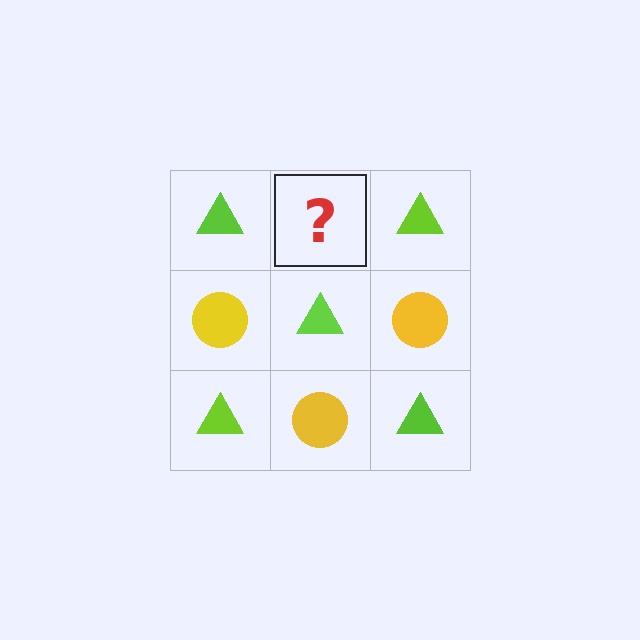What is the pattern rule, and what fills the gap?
The rule is that it alternates lime triangle and yellow circle in a checkerboard pattern. The gap should be filled with a yellow circle.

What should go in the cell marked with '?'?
The missing cell should contain a yellow circle.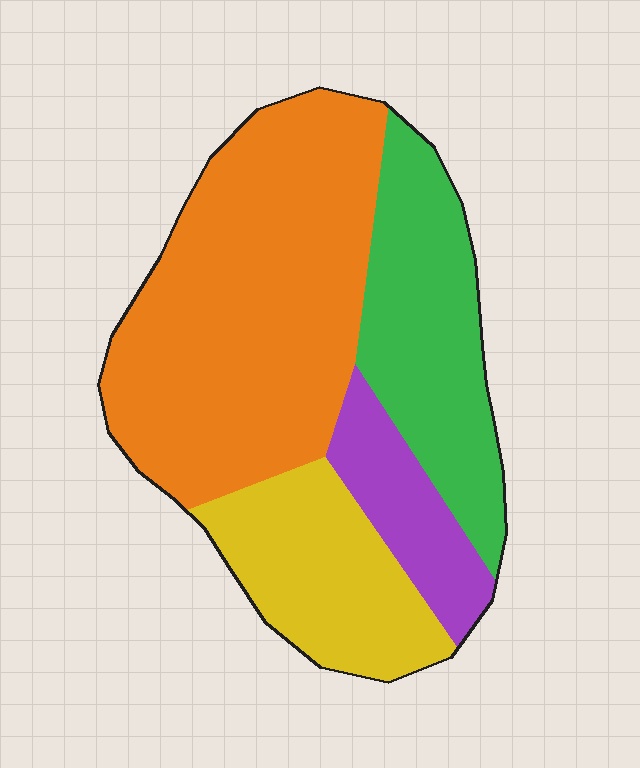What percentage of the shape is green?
Green covers around 25% of the shape.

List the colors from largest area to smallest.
From largest to smallest: orange, green, yellow, purple.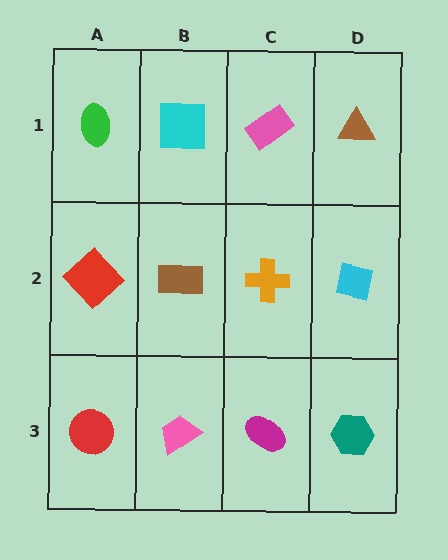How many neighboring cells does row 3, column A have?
2.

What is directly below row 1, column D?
A cyan square.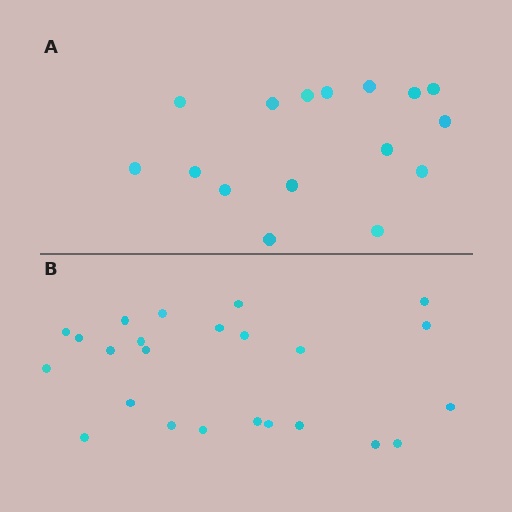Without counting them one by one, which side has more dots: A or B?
Region B (the bottom region) has more dots.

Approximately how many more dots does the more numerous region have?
Region B has roughly 8 or so more dots than region A.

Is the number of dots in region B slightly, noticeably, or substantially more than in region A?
Region B has substantially more. The ratio is roughly 1.5 to 1.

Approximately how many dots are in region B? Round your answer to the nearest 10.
About 20 dots. (The exact count is 24, which rounds to 20.)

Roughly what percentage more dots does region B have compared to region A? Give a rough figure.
About 50% more.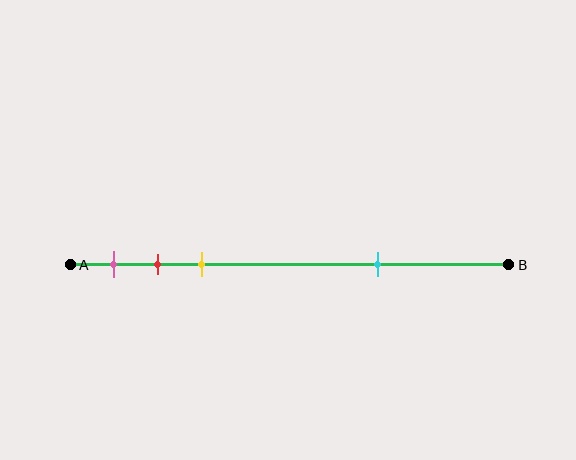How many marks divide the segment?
There are 4 marks dividing the segment.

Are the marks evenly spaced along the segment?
No, the marks are not evenly spaced.